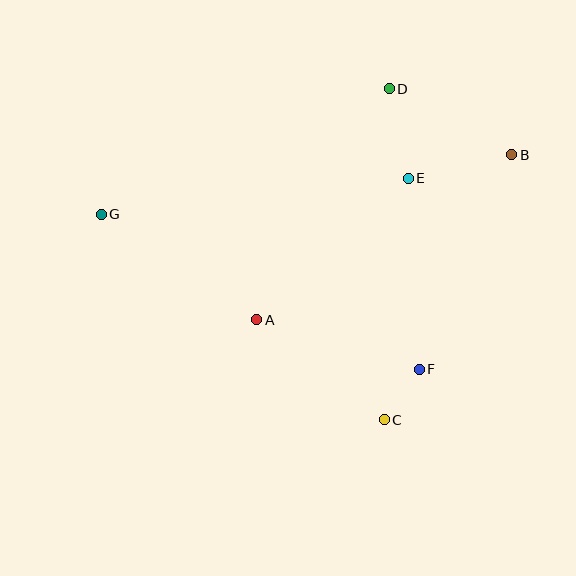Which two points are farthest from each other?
Points B and G are farthest from each other.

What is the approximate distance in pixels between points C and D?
The distance between C and D is approximately 331 pixels.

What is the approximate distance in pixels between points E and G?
The distance between E and G is approximately 309 pixels.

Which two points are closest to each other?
Points C and F are closest to each other.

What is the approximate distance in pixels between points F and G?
The distance between F and G is approximately 354 pixels.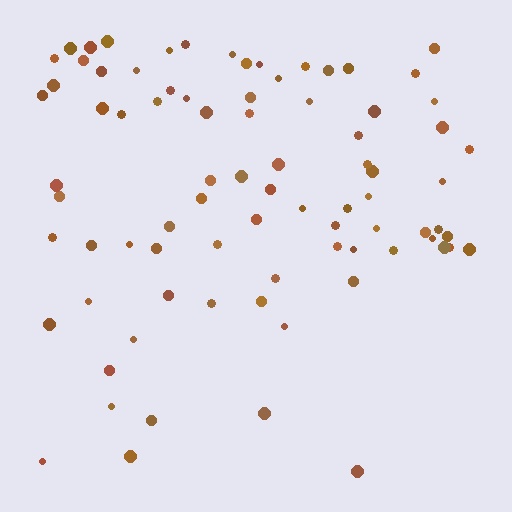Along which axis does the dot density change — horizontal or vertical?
Vertical.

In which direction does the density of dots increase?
From bottom to top, with the top side densest.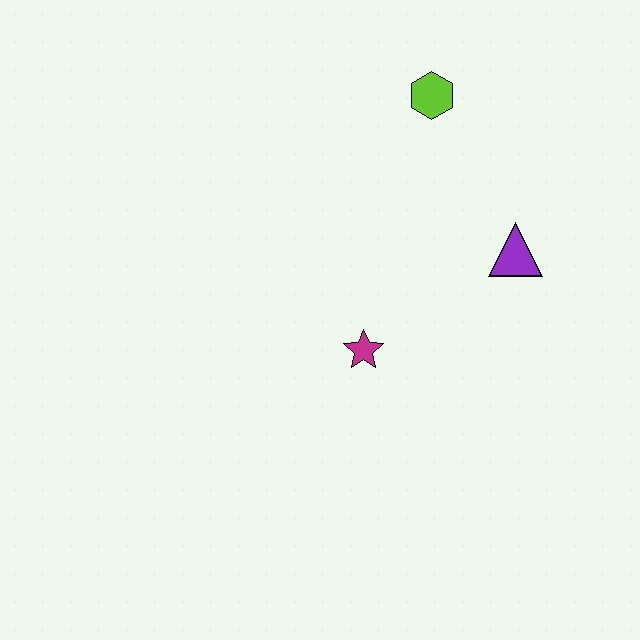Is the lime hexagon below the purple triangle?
No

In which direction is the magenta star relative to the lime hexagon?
The magenta star is below the lime hexagon.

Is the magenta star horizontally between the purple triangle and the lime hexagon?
No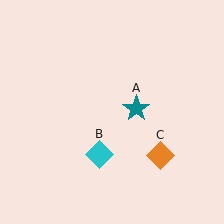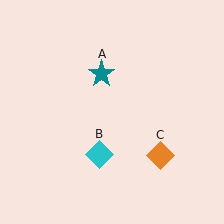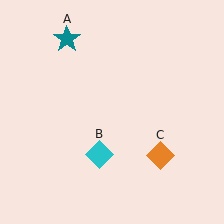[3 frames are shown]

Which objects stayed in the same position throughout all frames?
Cyan diamond (object B) and orange diamond (object C) remained stationary.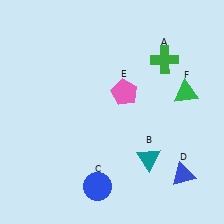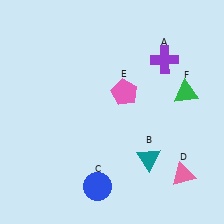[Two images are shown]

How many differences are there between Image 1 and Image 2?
There are 2 differences between the two images.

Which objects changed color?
A changed from green to purple. D changed from blue to pink.